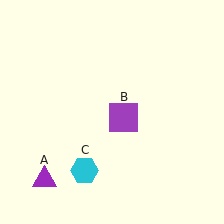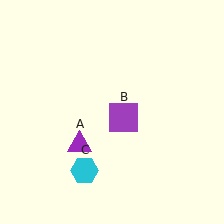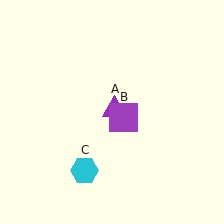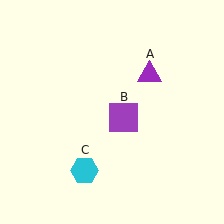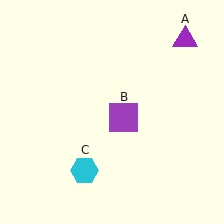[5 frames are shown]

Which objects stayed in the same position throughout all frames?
Purple square (object B) and cyan hexagon (object C) remained stationary.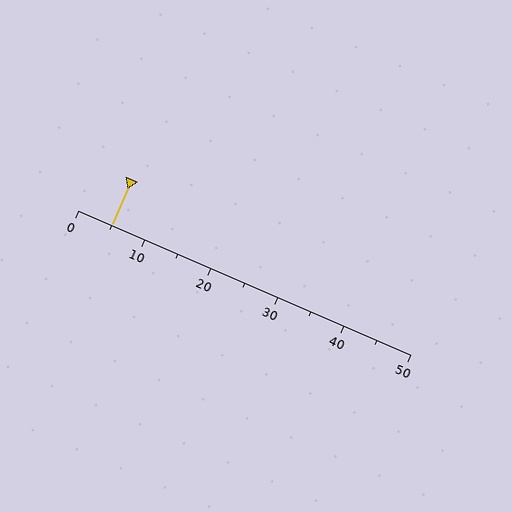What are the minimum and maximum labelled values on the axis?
The axis runs from 0 to 50.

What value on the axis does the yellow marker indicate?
The marker indicates approximately 5.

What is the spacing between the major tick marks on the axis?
The major ticks are spaced 10 apart.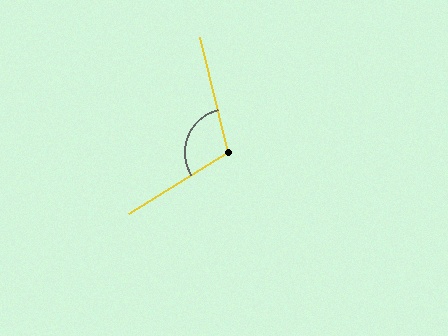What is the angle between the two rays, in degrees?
Approximately 108 degrees.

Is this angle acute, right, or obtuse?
It is obtuse.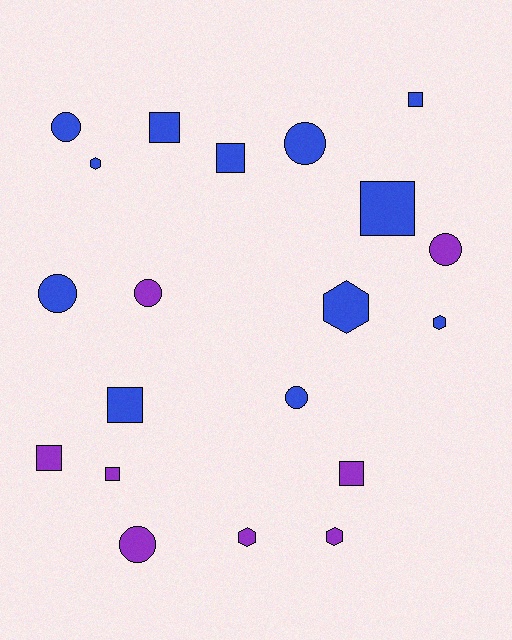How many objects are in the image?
There are 20 objects.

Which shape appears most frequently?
Square, with 8 objects.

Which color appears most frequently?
Blue, with 12 objects.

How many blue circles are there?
There are 4 blue circles.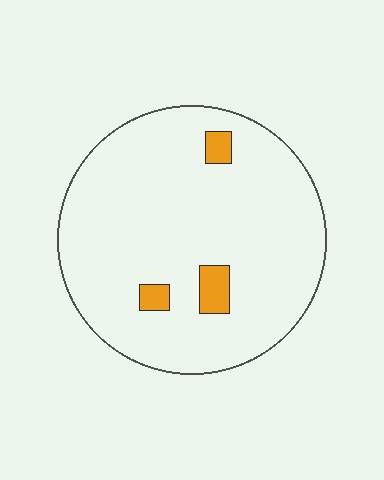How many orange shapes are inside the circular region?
3.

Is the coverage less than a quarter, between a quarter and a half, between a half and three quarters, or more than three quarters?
Less than a quarter.